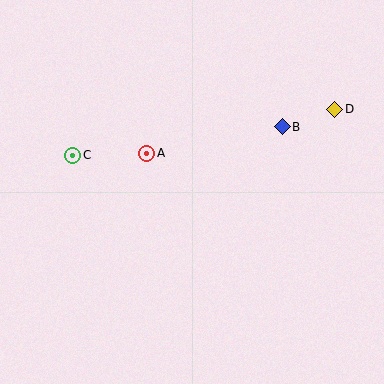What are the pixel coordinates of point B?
Point B is at (282, 127).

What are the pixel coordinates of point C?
Point C is at (73, 155).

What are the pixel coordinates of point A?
Point A is at (147, 153).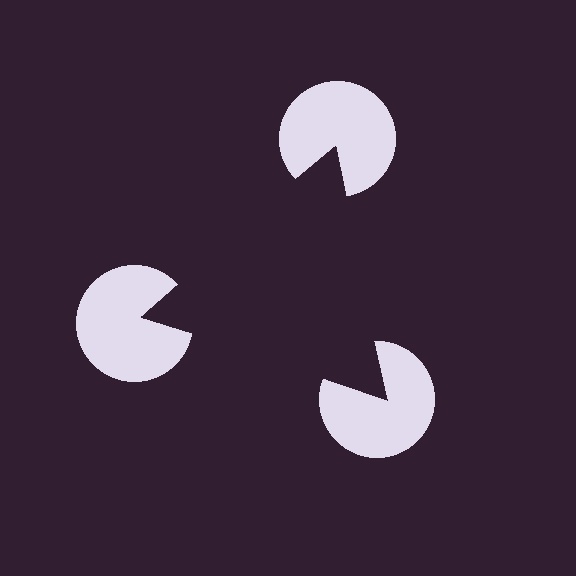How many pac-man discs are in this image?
There are 3 — one at each vertex of the illusory triangle.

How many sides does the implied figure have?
3 sides.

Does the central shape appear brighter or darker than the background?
It typically appears slightly darker than the background, even though no actual brightness change is drawn.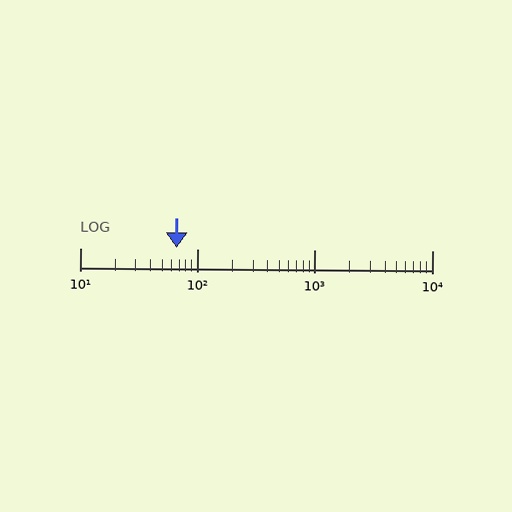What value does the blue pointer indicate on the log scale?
The pointer indicates approximately 66.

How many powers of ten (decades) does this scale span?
The scale spans 3 decades, from 10 to 10000.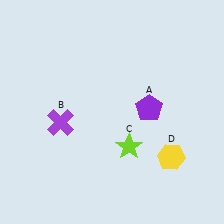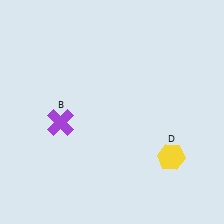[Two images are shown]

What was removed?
The lime star (C), the purple pentagon (A) were removed in Image 2.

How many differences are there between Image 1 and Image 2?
There are 2 differences between the two images.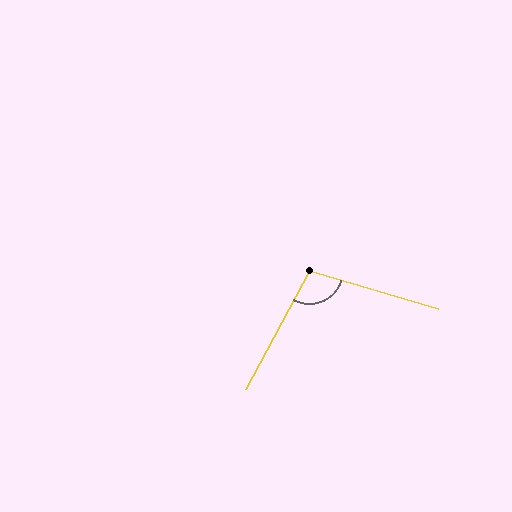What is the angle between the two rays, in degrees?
Approximately 102 degrees.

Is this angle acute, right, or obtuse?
It is obtuse.